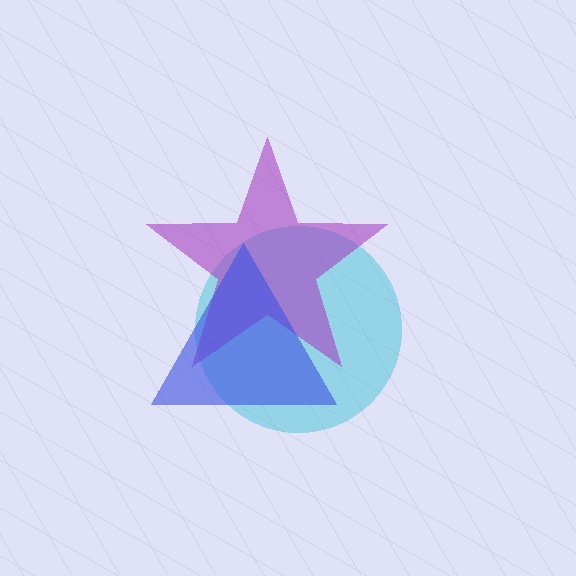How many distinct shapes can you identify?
There are 3 distinct shapes: a cyan circle, a purple star, a blue triangle.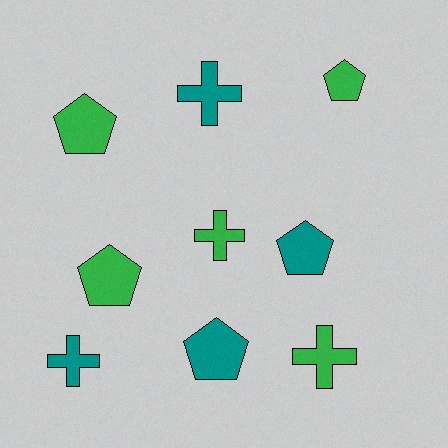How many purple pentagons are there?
There are no purple pentagons.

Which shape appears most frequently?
Pentagon, with 5 objects.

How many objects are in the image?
There are 9 objects.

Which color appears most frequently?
Green, with 5 objects.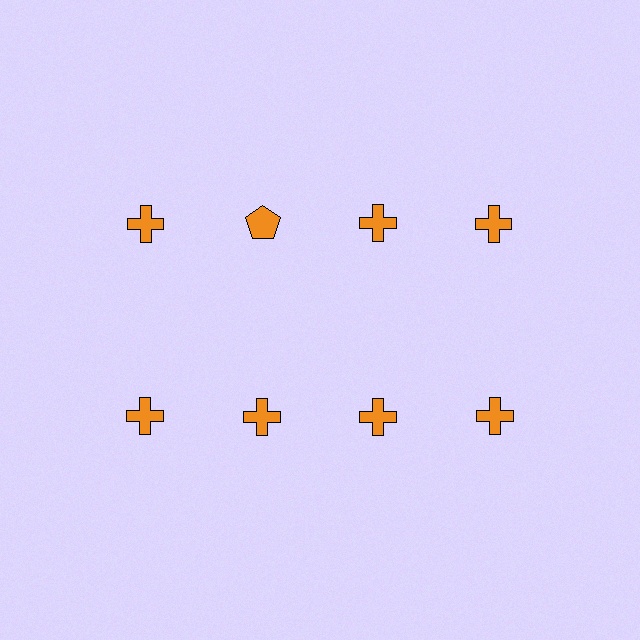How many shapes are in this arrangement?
There are 8 shapes arranged in a grid pattern.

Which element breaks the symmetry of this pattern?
The orange pentagon in the top row, second from left column breaks the symmetry. All other shapes are orange crosses.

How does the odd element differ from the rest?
It has a different shape: pentagon instead of cross.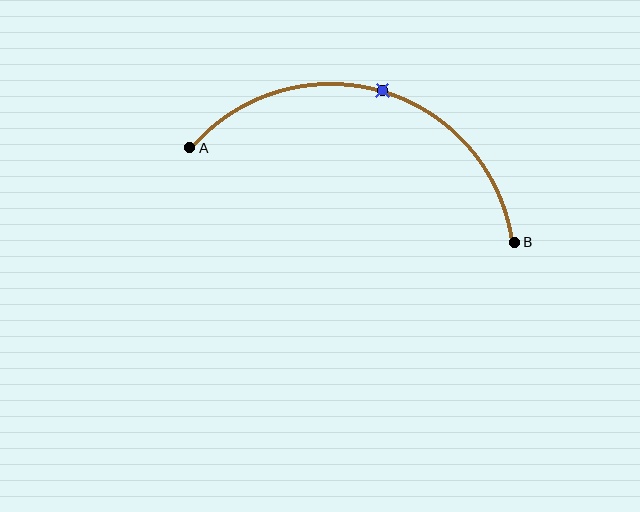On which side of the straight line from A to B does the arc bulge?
The arc bulges above the straight line connecting A and B.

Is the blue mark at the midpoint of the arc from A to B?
Yes. The blue mark lies on the arc at equal arc-length from both A and B — it is the arc midpoint.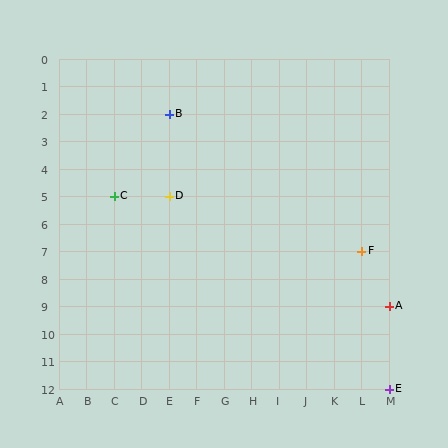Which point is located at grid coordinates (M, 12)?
Point E is at (M, 12).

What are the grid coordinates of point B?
Point B is at grid coordinates (E, 2).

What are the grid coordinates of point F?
Point F is at grid coordinates (L, 7).